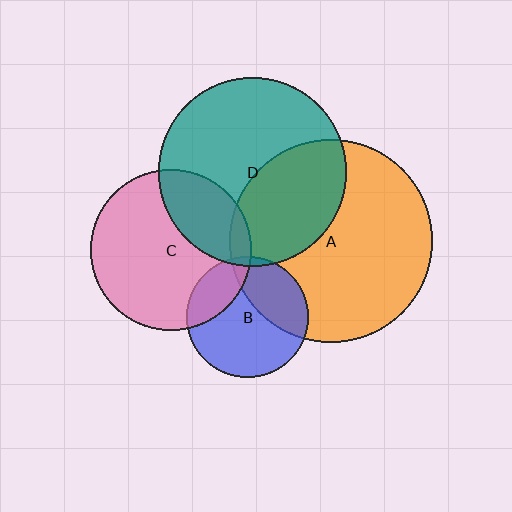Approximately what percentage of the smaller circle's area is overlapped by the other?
Approximately 30%.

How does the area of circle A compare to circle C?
Approximately 1.6 times.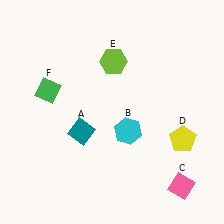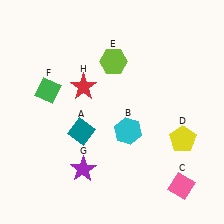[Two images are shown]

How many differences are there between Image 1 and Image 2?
There are 2 differences between the two images.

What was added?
A purple star (G), a red star (H) were added in Image 2.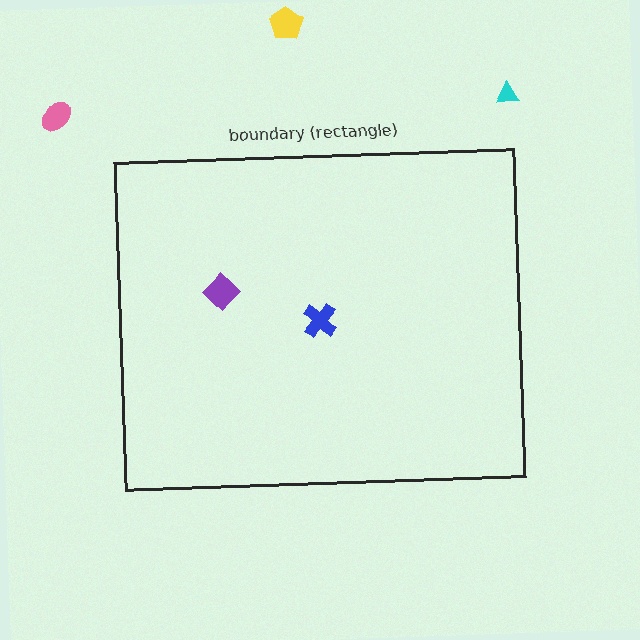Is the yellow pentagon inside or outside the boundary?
Outside.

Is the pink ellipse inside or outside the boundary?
Outside.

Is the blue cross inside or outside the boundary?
Inside.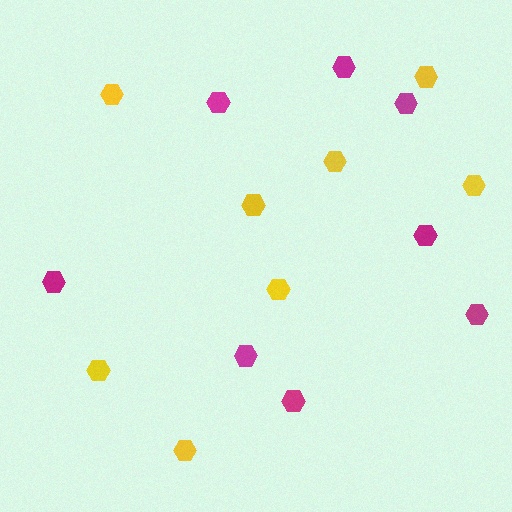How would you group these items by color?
There are 2 groups: one group of magenta hexagons (8) and one group of yellow hexagons (8).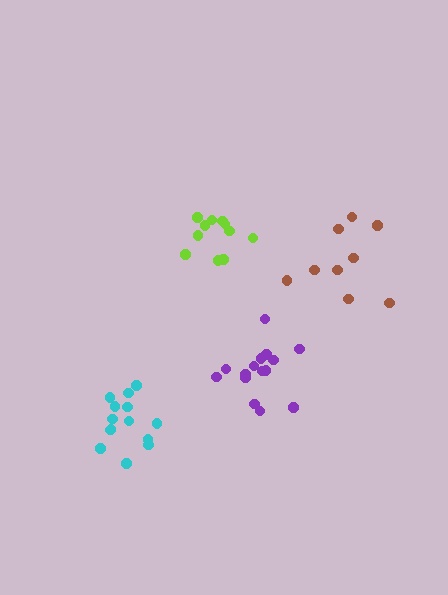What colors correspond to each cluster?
The clusters are colored: brown, lime, purple, cyan.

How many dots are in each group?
Group 1: 9 dots, Group 2: 11 dots, Group 3: 15 dots, Group 4: 14 dots (49 total).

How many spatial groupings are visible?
There are 4 spatial groupings.